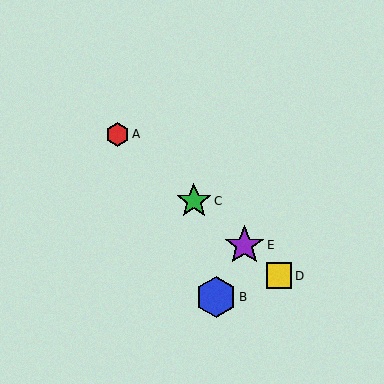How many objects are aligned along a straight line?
4 objects (A, C, D, E) are aligned along a straight line.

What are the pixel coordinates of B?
Object B is at (216, 297).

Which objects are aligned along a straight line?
Objects A, C, D, E are aligned along a straight line.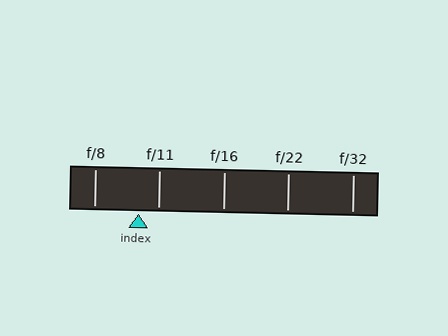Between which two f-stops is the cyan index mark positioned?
The index mark is between f/8 and f/11.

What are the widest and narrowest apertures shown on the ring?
The widest aperture shown is f/8 and the narrowest is f/32.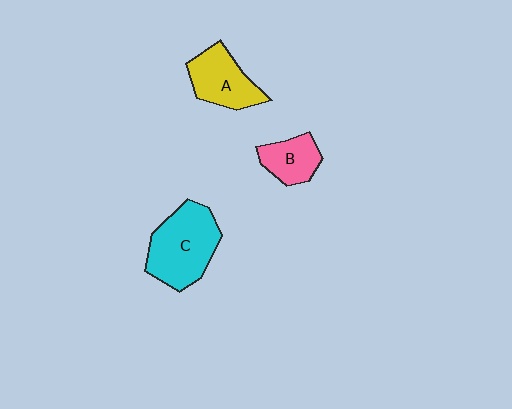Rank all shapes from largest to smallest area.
From largest to smallest: C (cyan), A (yellow), B (pink).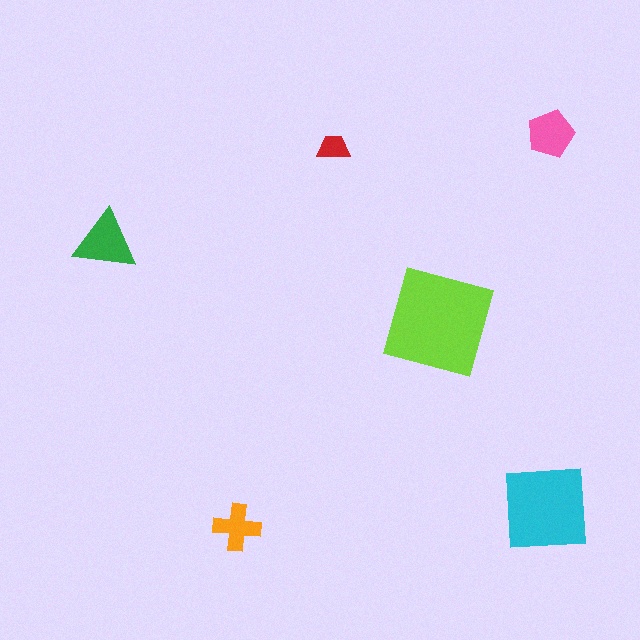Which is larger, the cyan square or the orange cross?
The cyan square.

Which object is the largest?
The lime square.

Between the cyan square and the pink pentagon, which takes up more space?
The cyan square.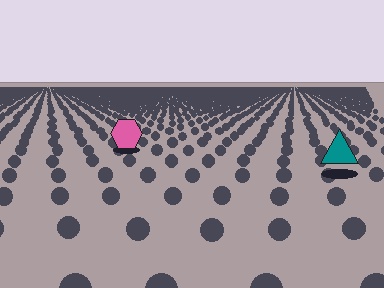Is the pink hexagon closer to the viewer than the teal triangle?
No. The teal triangle is closer — you can tell from the texture gradient: the ground texture is coarser near it.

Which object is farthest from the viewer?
The pink hexagon is farthest from the viewer. It appears smaller and the ground texture around it is denser.